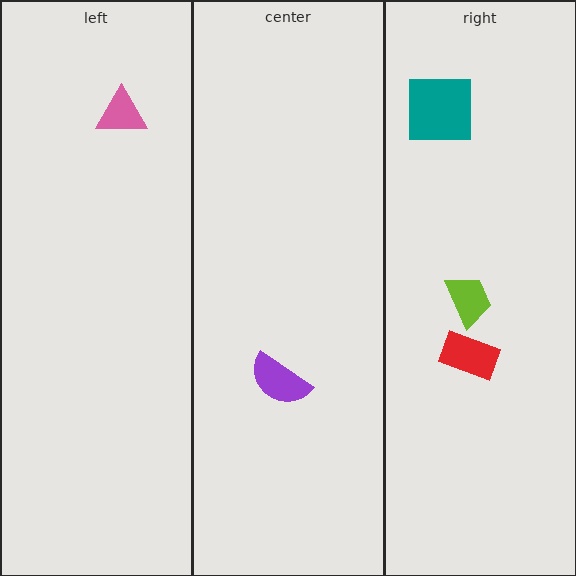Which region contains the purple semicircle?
The center region.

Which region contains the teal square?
The right region.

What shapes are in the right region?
The red rectangle, the lime trapezoid, the teal square.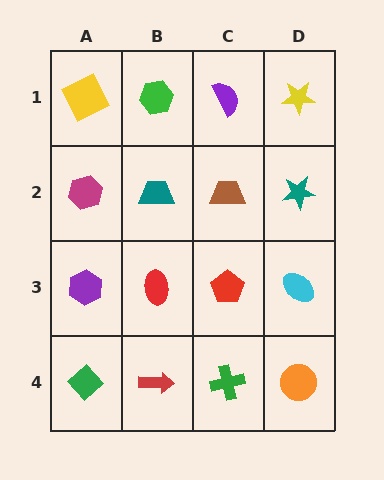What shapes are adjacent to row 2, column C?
A purple semicircle (row 1, column C), a red pentagon (row 3, column C), a teal trapezoid (row 2, column B), a teal star (row 2, column D).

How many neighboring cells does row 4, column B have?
3.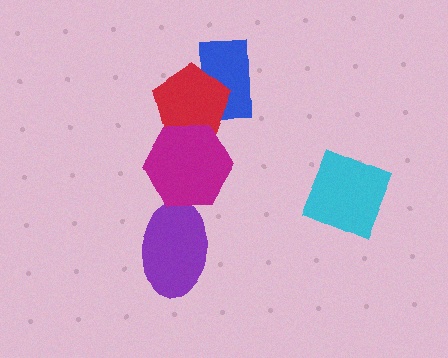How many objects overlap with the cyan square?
0 objects overlap with the cyan square.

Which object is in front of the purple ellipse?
The magenta hexagon is in front of the purple ellipse.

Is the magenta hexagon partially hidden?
No, no other shape covers it.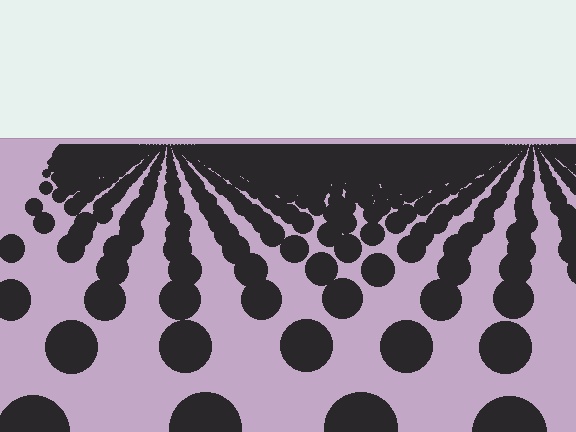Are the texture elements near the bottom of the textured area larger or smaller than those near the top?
Larger. Near the bottom, elements are closer to the viewer and appear at a bigger on-screen size.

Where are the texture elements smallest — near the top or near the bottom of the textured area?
Near the top.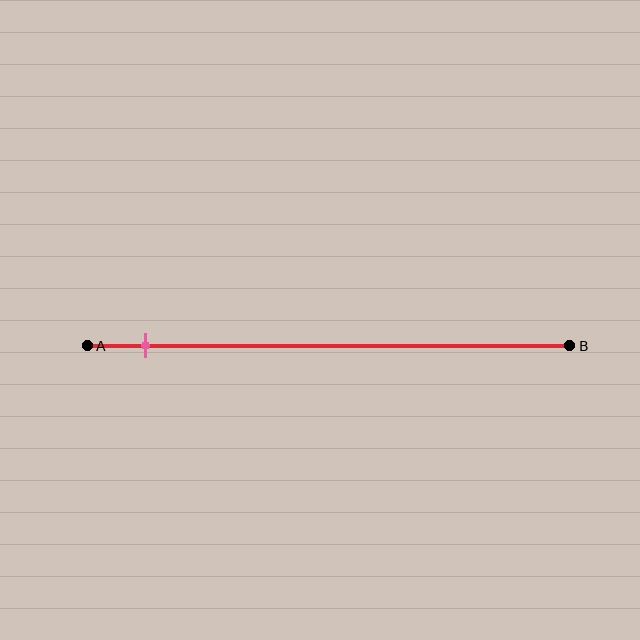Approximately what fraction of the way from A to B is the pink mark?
The pink mark is approximately 10% of the way from A to B.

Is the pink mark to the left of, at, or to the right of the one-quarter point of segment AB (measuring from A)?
The pink mark is to the left of the one-quarter point of segment AB.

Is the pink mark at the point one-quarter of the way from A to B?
No, the mark is at about 10% from A, not at the 25% one-quarter point.